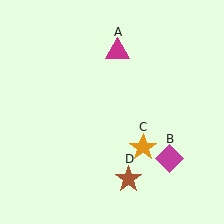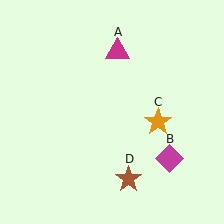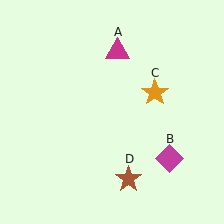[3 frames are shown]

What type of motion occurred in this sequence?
The orange star (object C) rotated counterclockwise around the center of the scene.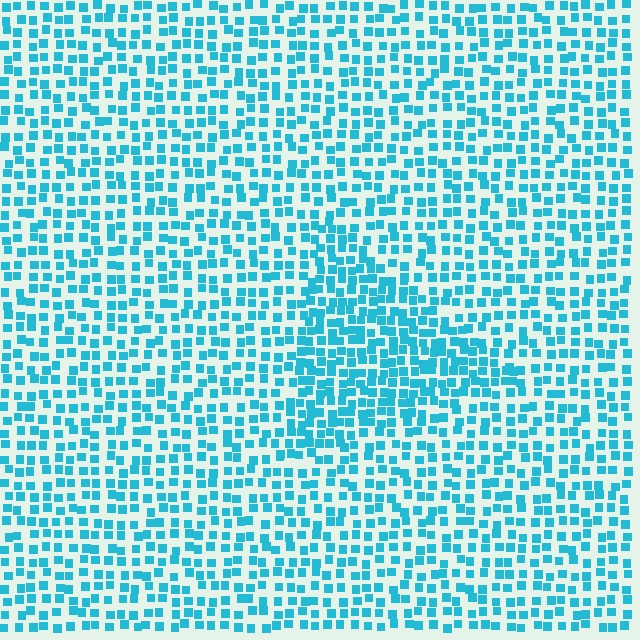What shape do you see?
I see a triangle.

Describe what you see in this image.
The image contains small cyan elements arranged at two different densities. A triangle-shaped region is visible where the elements are more densely packed than the surrounding area.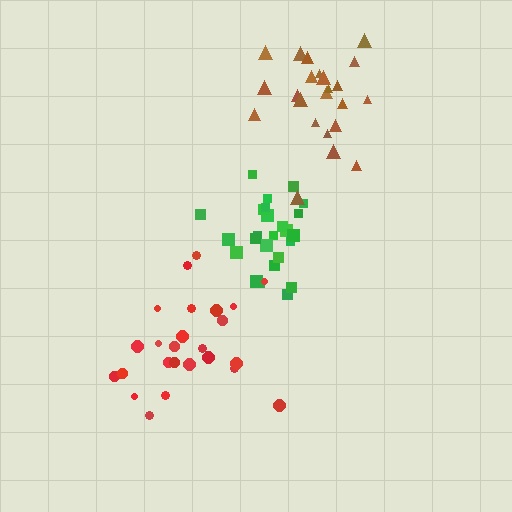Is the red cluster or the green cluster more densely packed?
Green.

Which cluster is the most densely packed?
Green.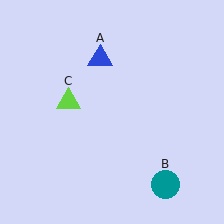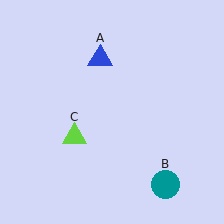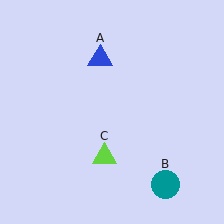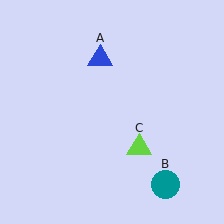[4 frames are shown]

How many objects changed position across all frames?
1 object changed position: lime triangle (object C).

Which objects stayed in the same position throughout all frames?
Blue triangle (object A) and teal circle (object B) remained stationary.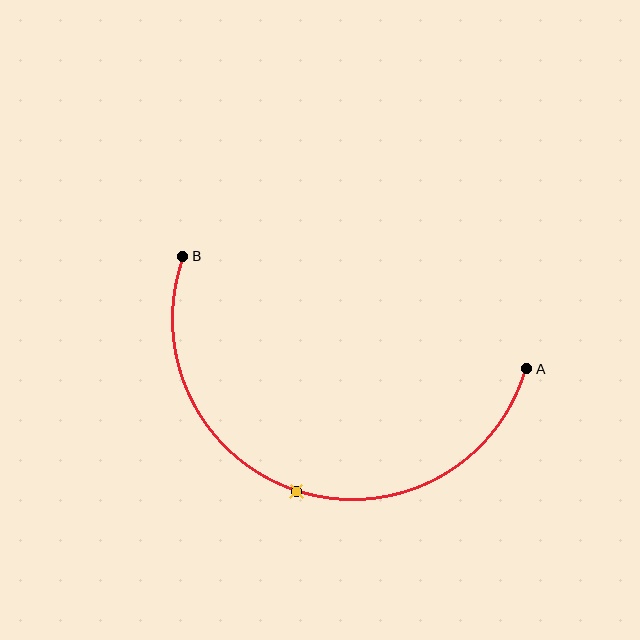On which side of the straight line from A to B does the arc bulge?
The arc bulges below the straight line connecting A and B.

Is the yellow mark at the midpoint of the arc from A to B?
Yes. The yellow mark lies on the arc at equal arc-length from both A and B — it is the arc midpoint.